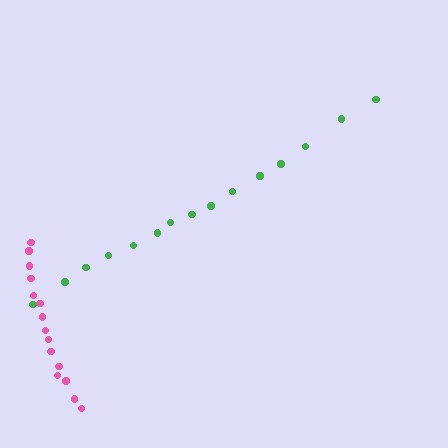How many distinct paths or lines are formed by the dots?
There are 2 distinct paths.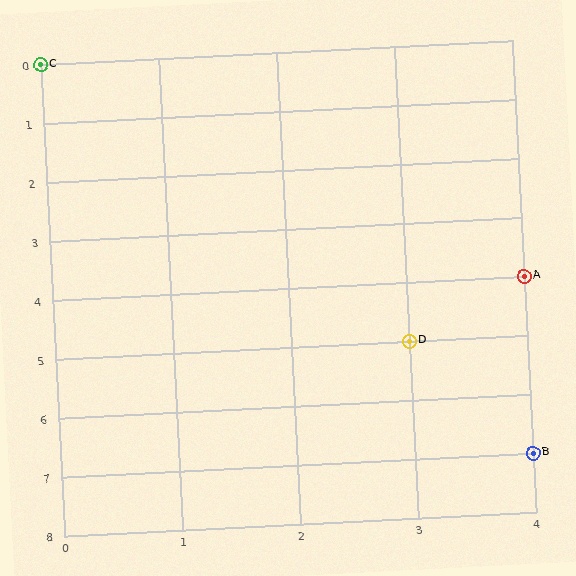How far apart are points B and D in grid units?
Points B and D are 1 column and 2 rows apart (about 2.2 grid units diagonally).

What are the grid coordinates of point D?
Point D is at grid coordinates (3, 5).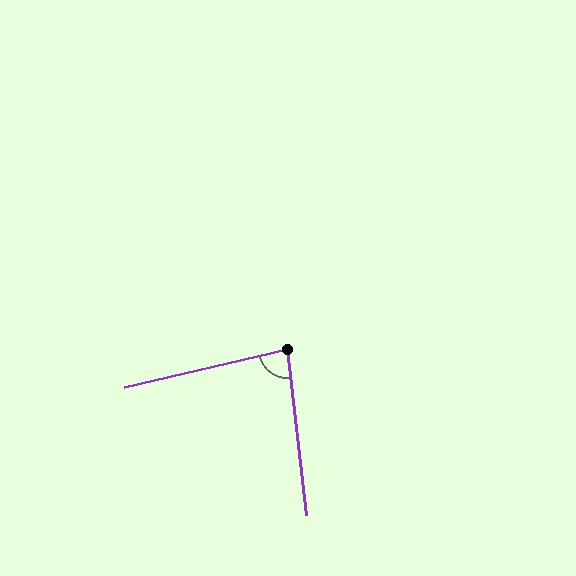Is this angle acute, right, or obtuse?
It is acute.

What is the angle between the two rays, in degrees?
Approximately 83 degrees.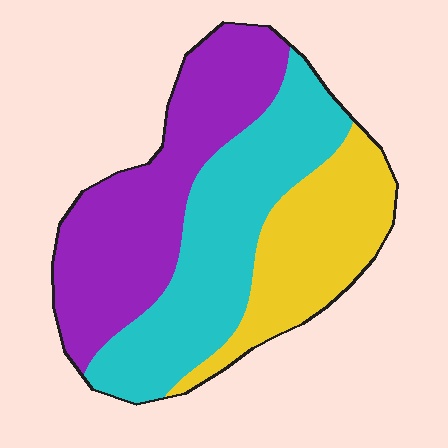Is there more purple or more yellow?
Purple.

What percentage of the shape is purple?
Purple covers 38% of the shape.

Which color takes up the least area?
Yellow, at roughly 25%.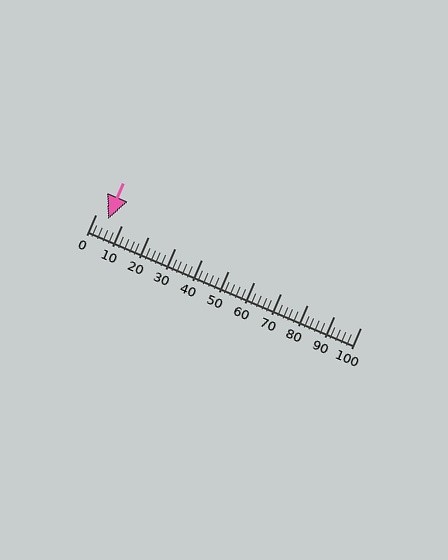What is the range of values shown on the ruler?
The ruler shows values from 0 to 100.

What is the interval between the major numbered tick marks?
The major tick marks are spaced 10 units apart.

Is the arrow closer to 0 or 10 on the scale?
The arrow is closer to 0.